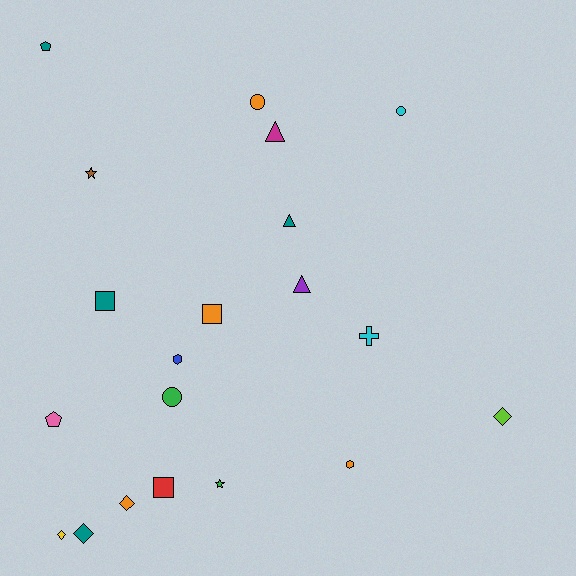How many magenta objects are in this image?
There is 1 magenta object.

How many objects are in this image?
There are 20 objects.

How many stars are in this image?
There are 2 stars.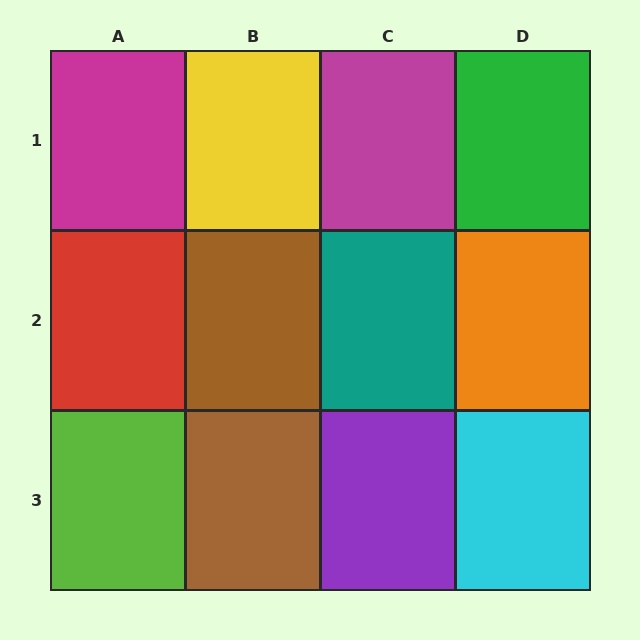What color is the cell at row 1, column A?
Magenta.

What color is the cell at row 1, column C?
Magenta.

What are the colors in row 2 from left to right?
Red, brown, teal, orange.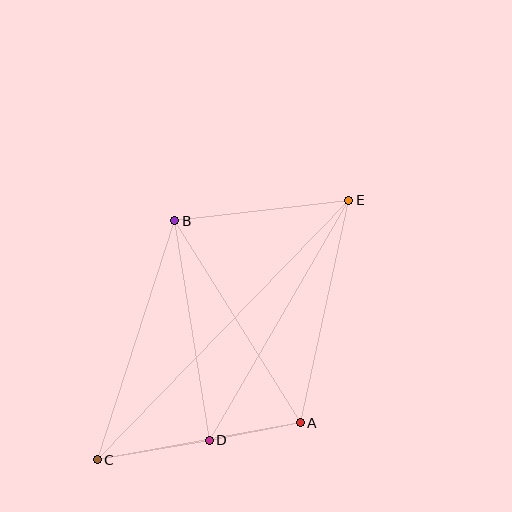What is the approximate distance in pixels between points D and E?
The distance between D and E is approximately 277 pixels.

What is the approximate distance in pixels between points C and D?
The distance between C and D is approximately 114 pixels.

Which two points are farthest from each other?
Points C and E are farthest from each other.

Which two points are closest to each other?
Points A and D are closest to each other.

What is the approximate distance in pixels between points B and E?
The distance between B and E is approximately 175 pixels.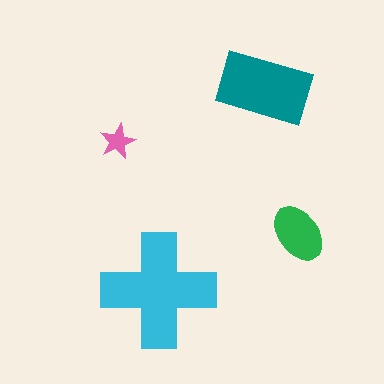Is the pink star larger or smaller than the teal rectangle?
Smaller.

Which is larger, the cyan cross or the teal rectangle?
The cyan cross.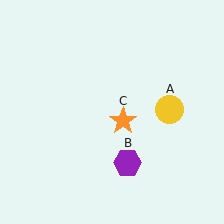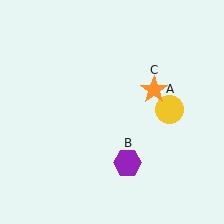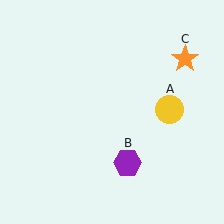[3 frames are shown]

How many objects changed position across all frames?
1 object changed position: orange star (object C).